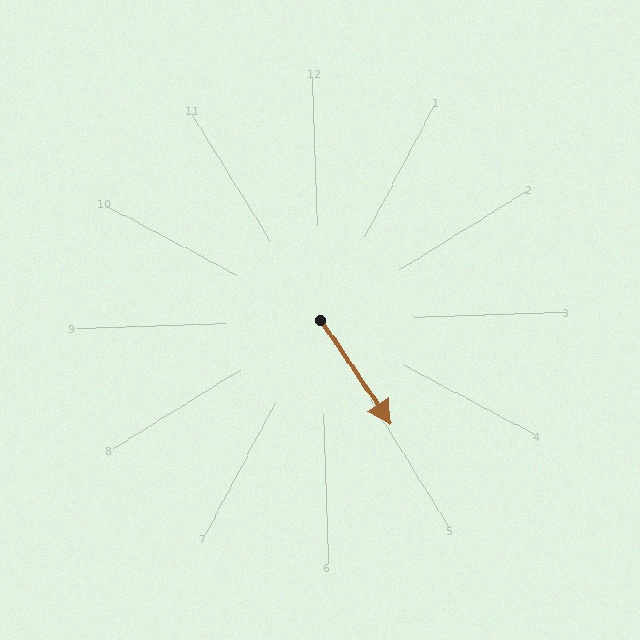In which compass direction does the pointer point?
Southeast.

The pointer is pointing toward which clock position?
Roughly 5 o'clock.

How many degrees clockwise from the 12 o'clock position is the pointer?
Approximately 148 degrees.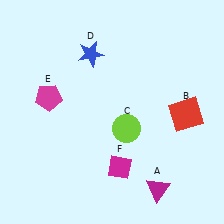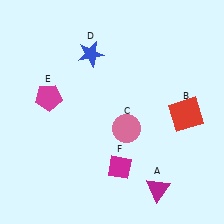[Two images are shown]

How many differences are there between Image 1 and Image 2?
There is 1 difference between the two images.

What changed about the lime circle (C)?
In Image 1, C is lime. In Image 2, it changed to pink.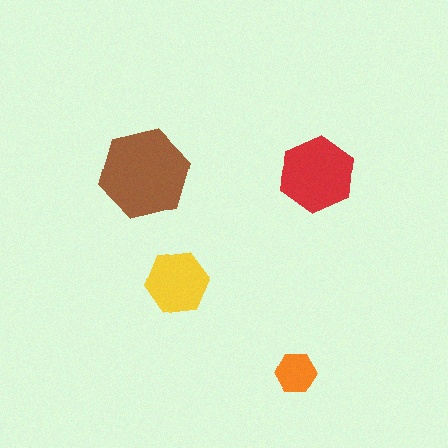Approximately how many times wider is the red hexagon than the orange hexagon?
About 2 times wider.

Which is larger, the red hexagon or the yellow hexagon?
The red one.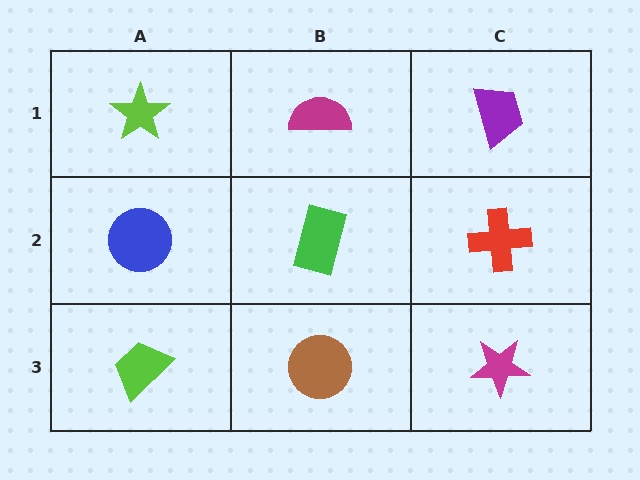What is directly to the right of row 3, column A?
A brown circle.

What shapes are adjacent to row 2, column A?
A lime star (row 1, column A), a lime trapezoid (row 3, column A), a green rectangle (row 2, column B).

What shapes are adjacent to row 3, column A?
A blue circle (row 2, column A), a brown circle (row 3, column B).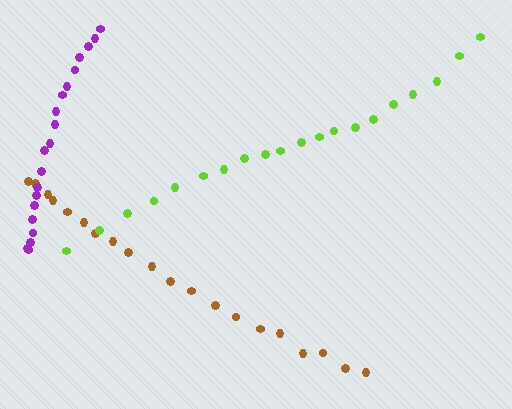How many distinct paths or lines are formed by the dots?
There are 3 distinct paths.